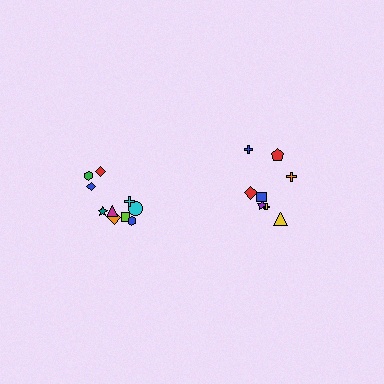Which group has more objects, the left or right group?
The left group.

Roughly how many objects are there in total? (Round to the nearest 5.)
Roughly 20 objects in total.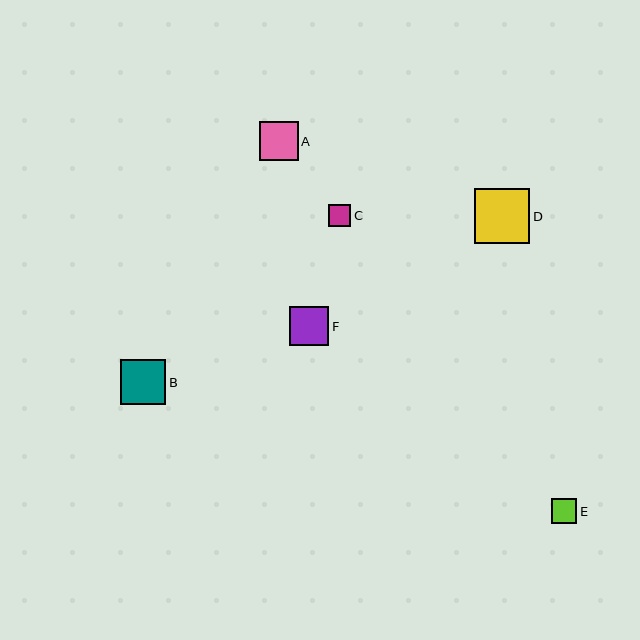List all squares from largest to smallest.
From largest to smallest: D, B, F, A, E, C.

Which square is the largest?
Square D is the largest with a size of approximately 55 pixels.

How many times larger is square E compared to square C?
Square E is approximately 1.1 times the size of square C.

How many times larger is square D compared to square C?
Square D is approximately 2.5 times the size of square C.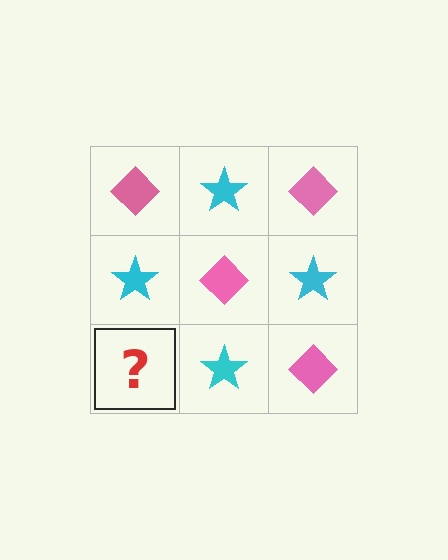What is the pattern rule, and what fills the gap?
The rule is that it alternates pink diamond and cyan star in a checkerboard pattern. The gap should be filled with a pink diamond.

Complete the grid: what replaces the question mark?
The question mark should be replaced with a pink diamond.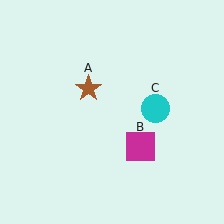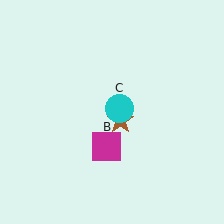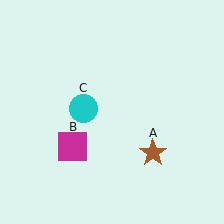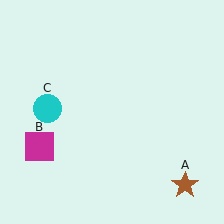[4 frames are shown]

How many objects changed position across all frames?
3 objects changed position: brown star (object A), magenta square (object B), cyan circle (object C).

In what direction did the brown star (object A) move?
The brown star (object A) moved down and to the right.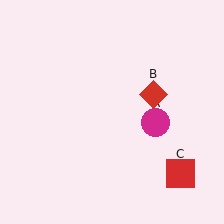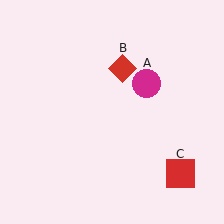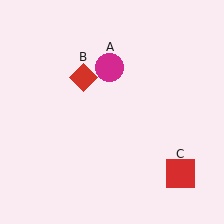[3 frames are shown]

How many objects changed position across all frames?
2 objects changed position: magenta circle (object A), red diamond (object B).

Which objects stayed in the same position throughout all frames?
Red square (object C) remained stationary.